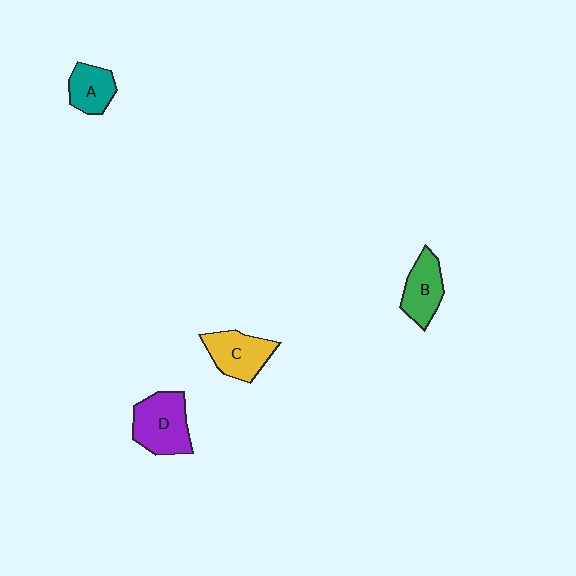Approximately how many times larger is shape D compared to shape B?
Approximately 1.3 times.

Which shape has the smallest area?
Shape A (teal).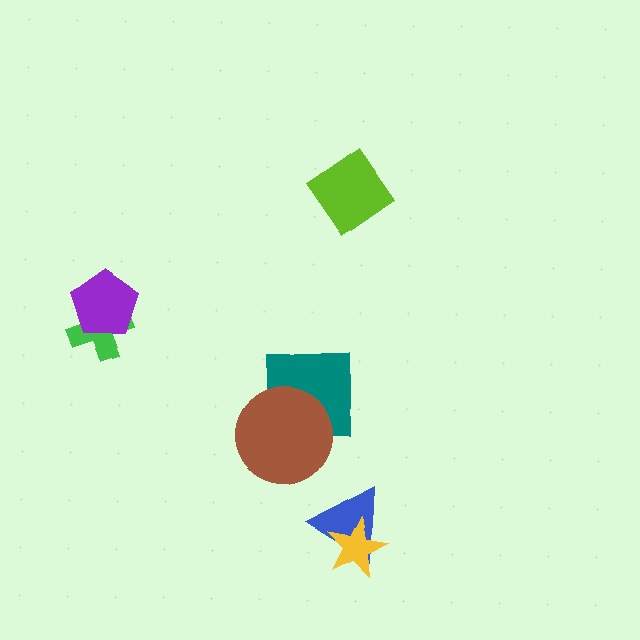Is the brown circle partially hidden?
No, no other shape covers it.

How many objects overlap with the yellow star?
1 object overlaps with the yellow star.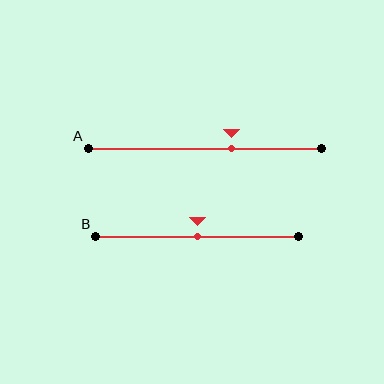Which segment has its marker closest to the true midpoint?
Segment B has its marker closest to the true midpoint.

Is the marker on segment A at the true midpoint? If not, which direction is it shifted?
No, the marker on segment A is shifted to the right by about 11% of the segment length.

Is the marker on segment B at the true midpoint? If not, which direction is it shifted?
Yes, the marker on segment B is at the true midpoint.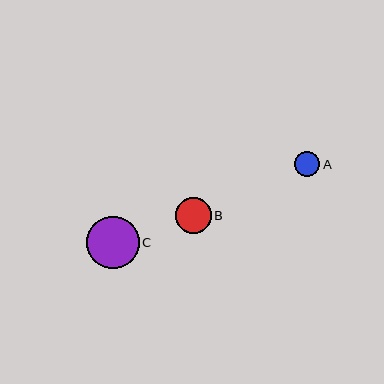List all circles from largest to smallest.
From largest to smallest: C, B, A.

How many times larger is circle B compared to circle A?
Circle B is approximately 1.4 times the size of circle A.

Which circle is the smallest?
Circle A is the smallest with a size of approximately 26 pixels.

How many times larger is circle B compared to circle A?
Circle B is approximately 1.4 times the size of circle A.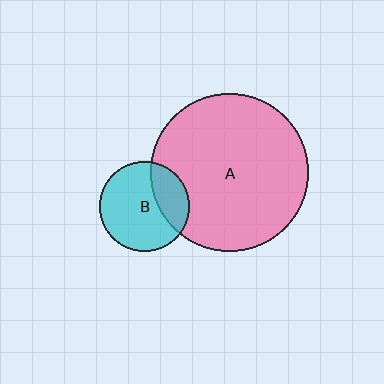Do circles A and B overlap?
Yes.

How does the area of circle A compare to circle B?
Approximately 3.1 times.